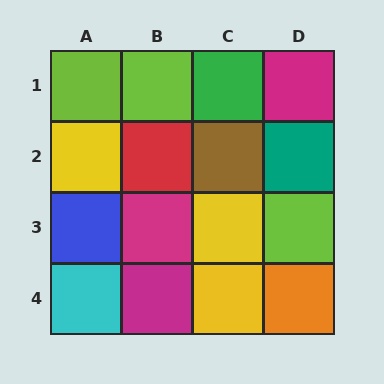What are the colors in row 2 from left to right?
Yellow, red, brown, teal.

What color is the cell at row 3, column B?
Magenta.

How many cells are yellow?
3 cells are yellow.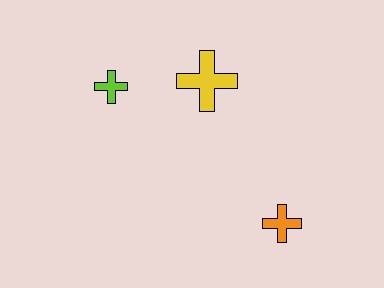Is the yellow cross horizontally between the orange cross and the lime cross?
Yes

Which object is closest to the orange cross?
The yellow cross is closest to the orange cross.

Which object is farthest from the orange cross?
The lime cross is farthest from the orange cross.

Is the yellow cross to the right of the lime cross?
Yes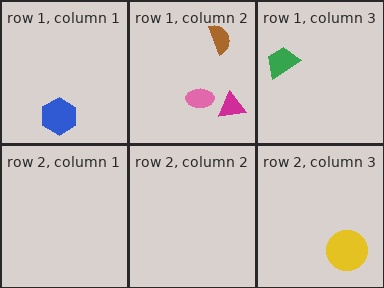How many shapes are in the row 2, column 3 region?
1.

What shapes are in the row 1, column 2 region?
The pink ellipse, the magenta triangle, the brown semicircle.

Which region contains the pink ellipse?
The row 1, column 2 region.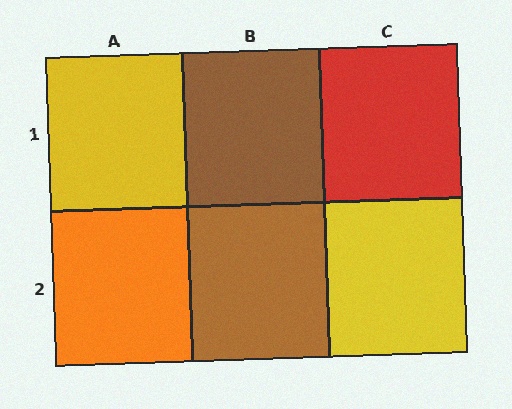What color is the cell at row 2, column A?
Orange.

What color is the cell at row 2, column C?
Yellow.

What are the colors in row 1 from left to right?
Yellow, brown, red.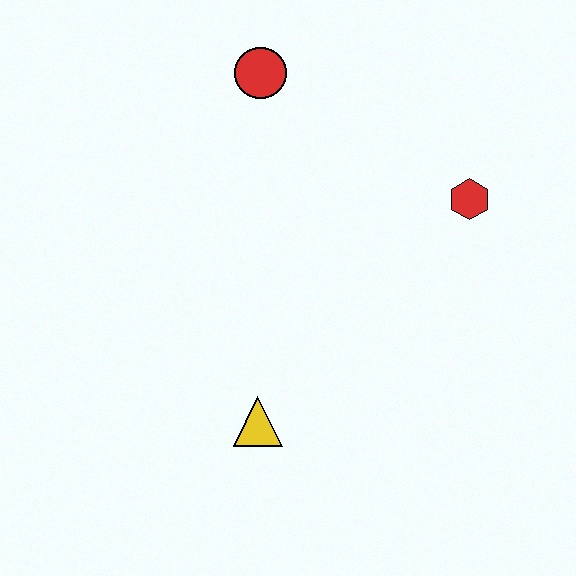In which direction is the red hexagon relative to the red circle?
The red hexagon is to the right of the red circle.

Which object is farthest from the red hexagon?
The yellow triangle is farthest from the red hexagon.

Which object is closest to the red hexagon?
The red circle is closest to the red hexagon.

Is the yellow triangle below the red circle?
Yes